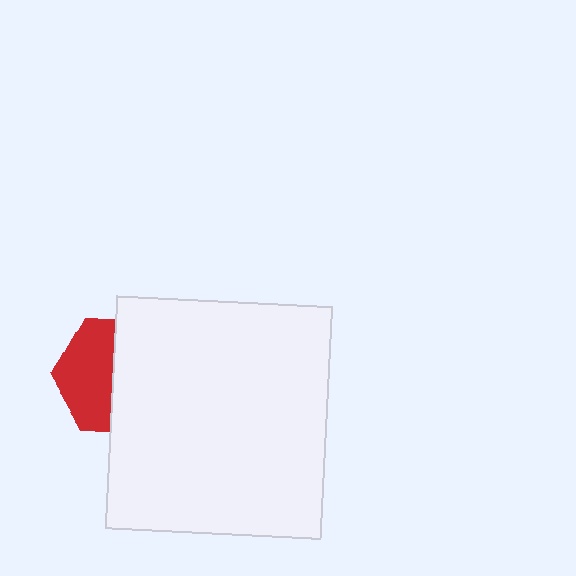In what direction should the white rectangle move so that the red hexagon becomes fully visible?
The white rectangle should move right. That is the shortest direction to clear the overlap and leave the red hexagon fully visible.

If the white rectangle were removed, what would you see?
You would see the complete red hexagon.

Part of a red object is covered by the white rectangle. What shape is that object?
It is a hexagon.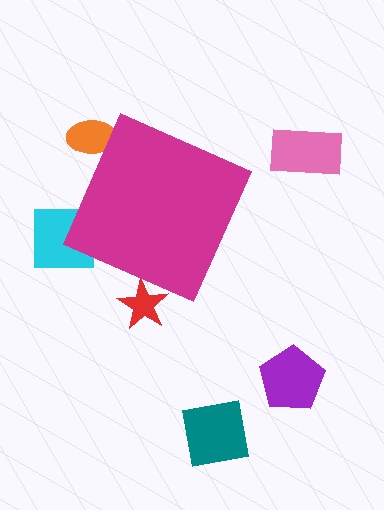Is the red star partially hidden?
Yes, the red star is partially hidden behind the magenta diamond.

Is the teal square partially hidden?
No, the teal square is fully visible.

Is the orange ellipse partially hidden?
Yes, the orange ellipse is partially hidden behind the magenta diamond.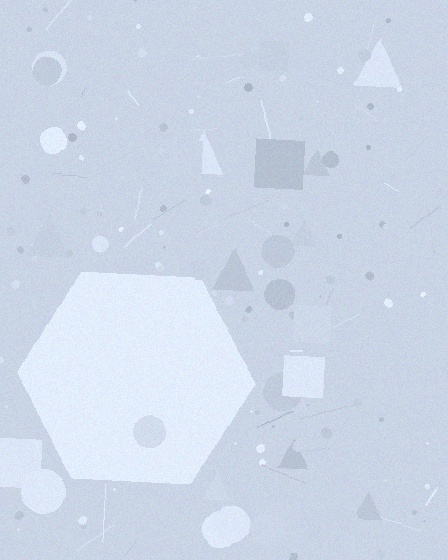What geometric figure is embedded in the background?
A hexagon is embedded in the background.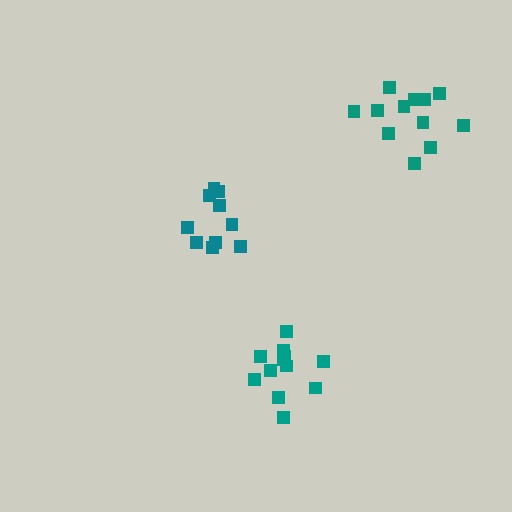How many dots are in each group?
Group 1: 10 dots, Group 2: 12 dots, Group 3: 12 dots (34 total).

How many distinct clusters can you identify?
There are 3 distinct clusters.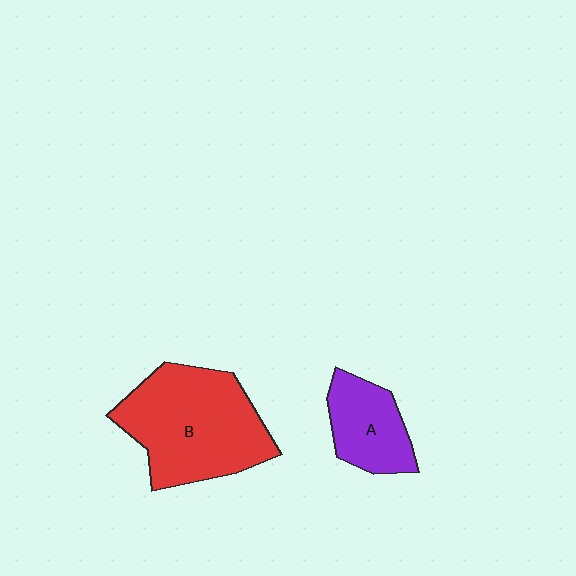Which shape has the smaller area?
Shape A (purple).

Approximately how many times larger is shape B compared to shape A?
Approximately 2.1 times.